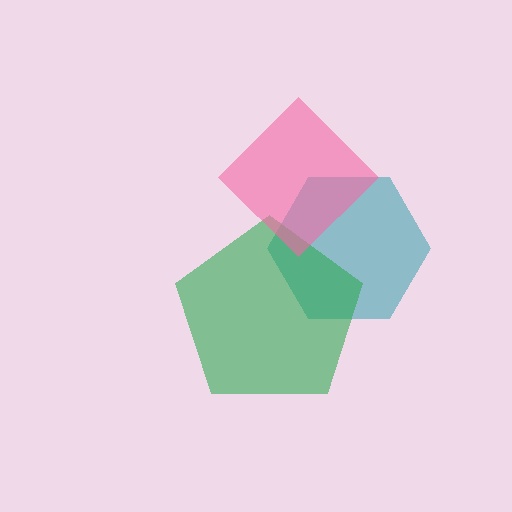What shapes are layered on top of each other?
The layered shapes are: a teal hexagon, a green pentagon, a pink diamond.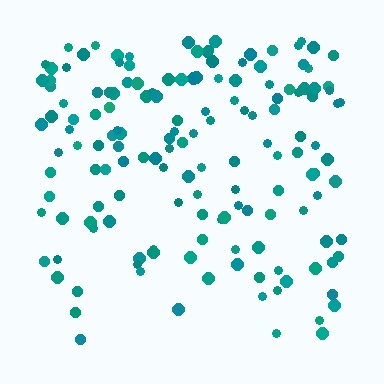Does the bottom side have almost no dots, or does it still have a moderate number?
Still a moderate number, just noticeably fewer than the top.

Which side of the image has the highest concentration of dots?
The top.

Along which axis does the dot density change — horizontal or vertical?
Vertical.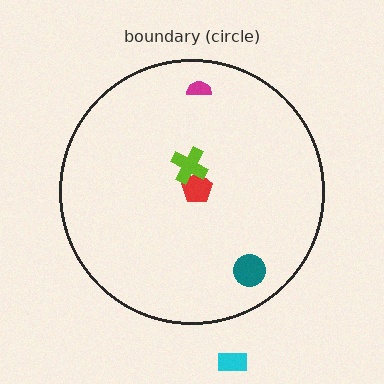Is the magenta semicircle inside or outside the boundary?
Inside.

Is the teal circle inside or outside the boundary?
Inside.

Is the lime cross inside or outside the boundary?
Inside.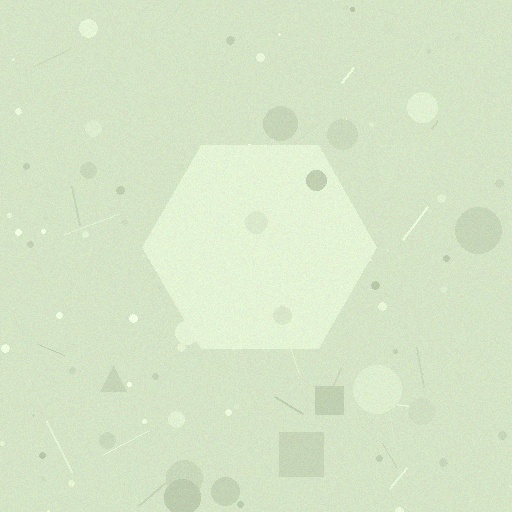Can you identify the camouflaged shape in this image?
The camouflaged shape is a hexagon.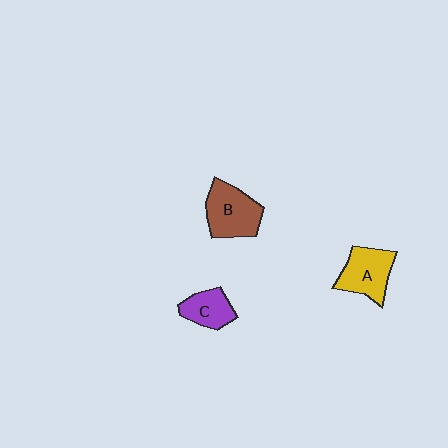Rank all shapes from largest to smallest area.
From largest to smallest: B (brown), A (yellow), C (purple).